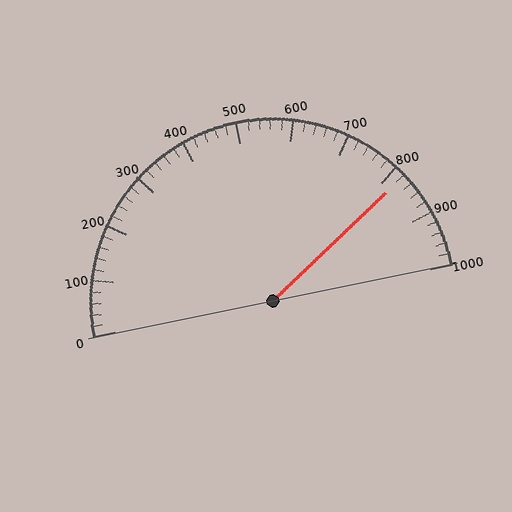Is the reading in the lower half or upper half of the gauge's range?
The reading is in the upper half of the range (0 to 1000).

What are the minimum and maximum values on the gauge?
The gauge ranges from 0 to 1000.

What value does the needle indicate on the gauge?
The needle indicates approximately 820.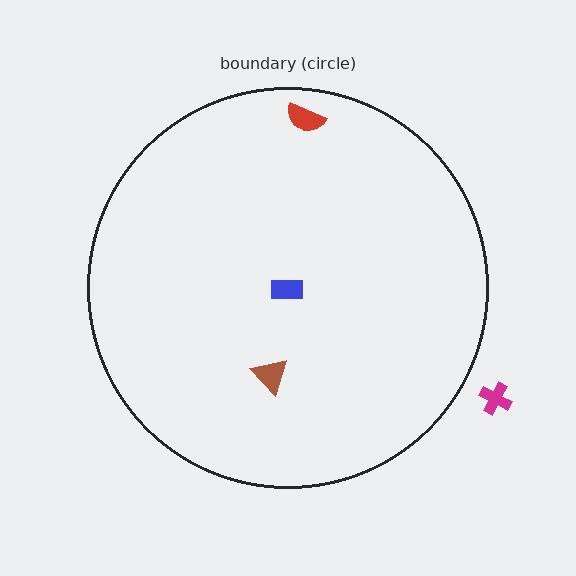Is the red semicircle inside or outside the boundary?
Inside.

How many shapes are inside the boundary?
3 inside, 1 outside.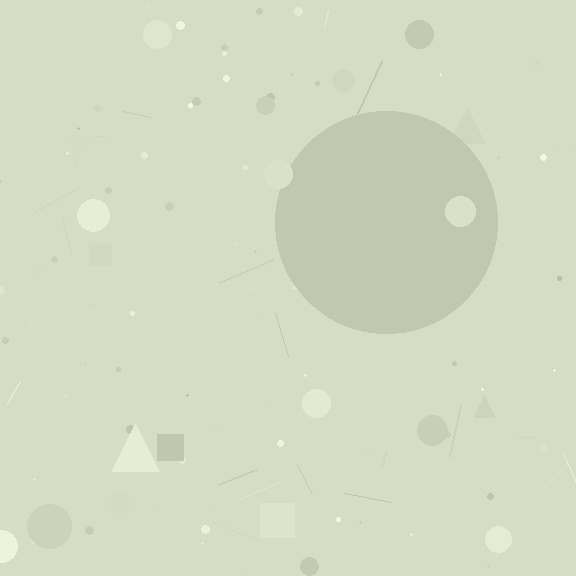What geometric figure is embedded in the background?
A circle is embedded in the background.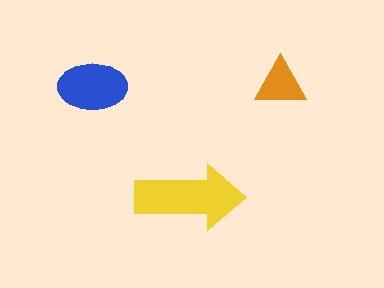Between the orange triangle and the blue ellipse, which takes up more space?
The blue ellipse.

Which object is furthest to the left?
The blue ellipse is leftmost.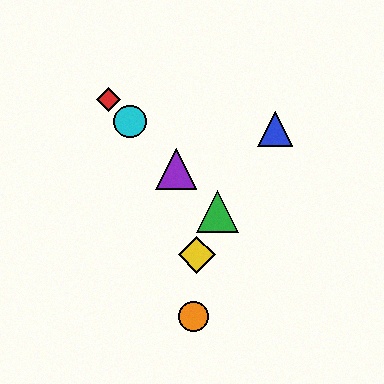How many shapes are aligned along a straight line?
4 shapes (the red diamond, the green triangle, the purple triangle, the cyan circle) are aligned along a straight line.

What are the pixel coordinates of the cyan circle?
The cyan circle is at (130, 121).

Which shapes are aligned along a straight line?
The red diamond, the green triangle, the purple triangle, the cyan circle are aligned along a straight line.